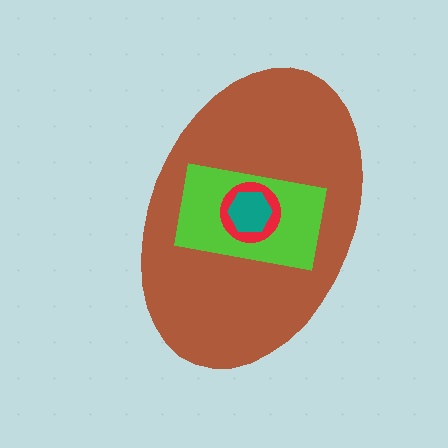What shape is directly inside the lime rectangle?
The red circle.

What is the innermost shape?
The teal hexagon.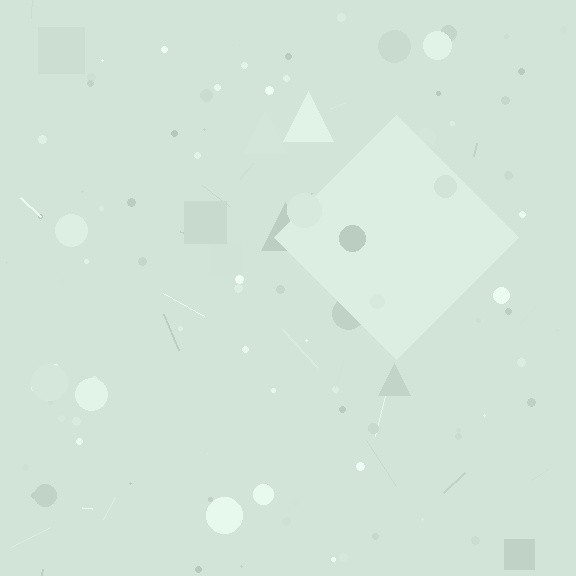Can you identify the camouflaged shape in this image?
The camouflaged shape is a diamond.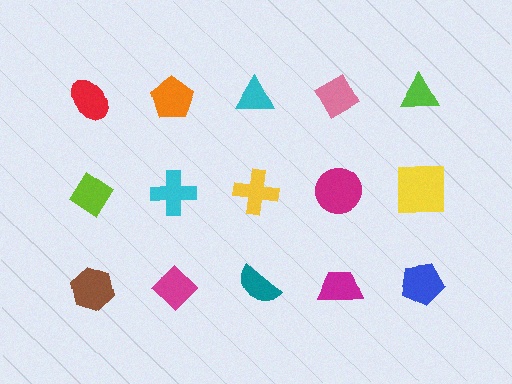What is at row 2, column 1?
A lime diamond.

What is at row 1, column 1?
A red ellipse.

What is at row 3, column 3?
A teal semicircle.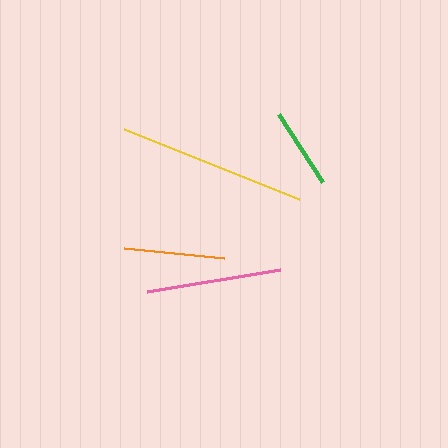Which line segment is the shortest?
The green line is the shortest at approximately 80 pixels.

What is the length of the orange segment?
The orange segment is approximately 101 pixels long.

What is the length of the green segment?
The green segment is approximately 80 pixels long.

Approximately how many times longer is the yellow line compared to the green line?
The yellow line is approximately 2.3 times the length of the green line.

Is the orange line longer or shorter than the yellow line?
The yellow line is longer than the orange line.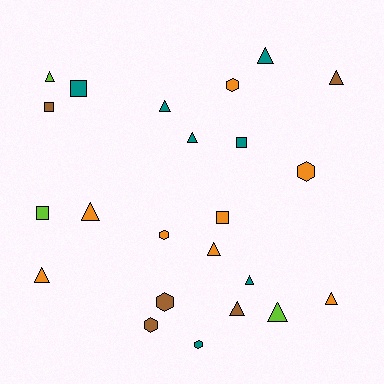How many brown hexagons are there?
There are 2 brown hexagons.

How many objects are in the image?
There are 23 objects.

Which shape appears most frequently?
Triangle, with 12 objects.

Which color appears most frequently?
Orange, with 8 objects.